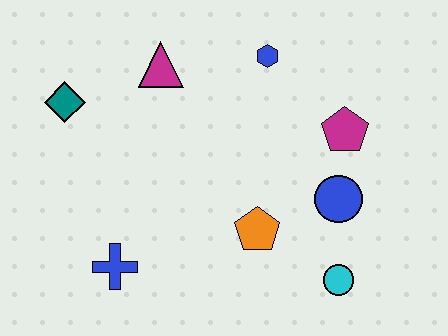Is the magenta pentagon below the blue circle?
No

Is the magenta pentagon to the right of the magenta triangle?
Yes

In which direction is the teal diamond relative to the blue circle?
The teal diamond is to the left of the blue circle.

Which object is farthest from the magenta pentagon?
The teal diamond is farthest from the magenta pentagon.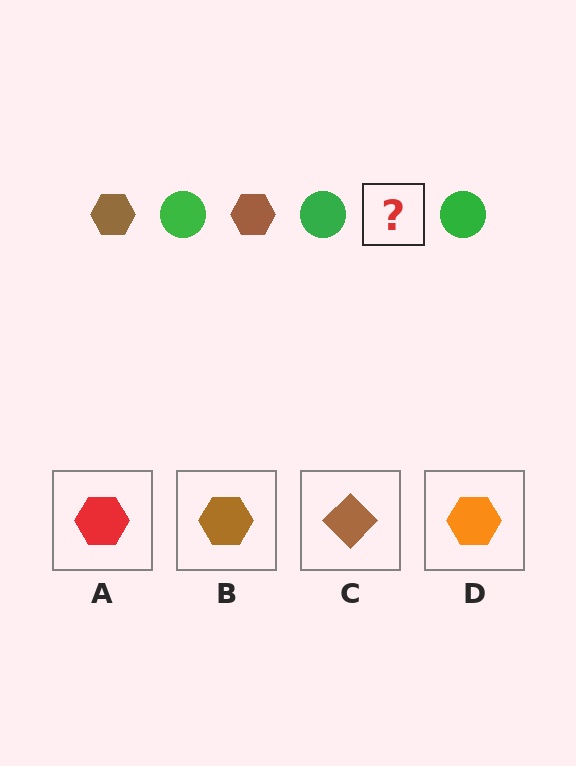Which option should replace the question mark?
Option B.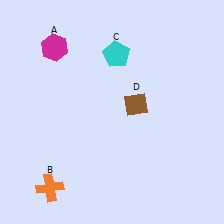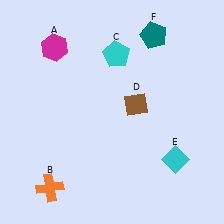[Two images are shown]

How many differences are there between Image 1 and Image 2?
There are 2 differences between the two images.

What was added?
A cyan diamond (E), a teal pentagon (F) were added in Image 2.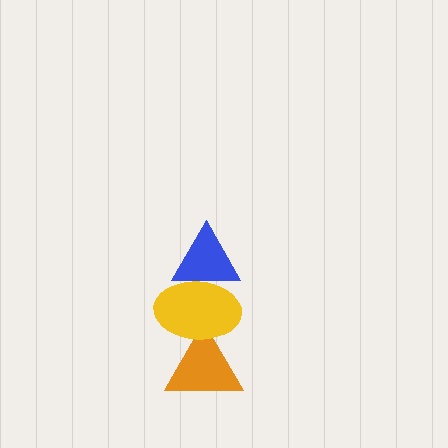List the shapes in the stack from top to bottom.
From top to bottom: the blue triangle, the yellow ellipse, the orange triangle.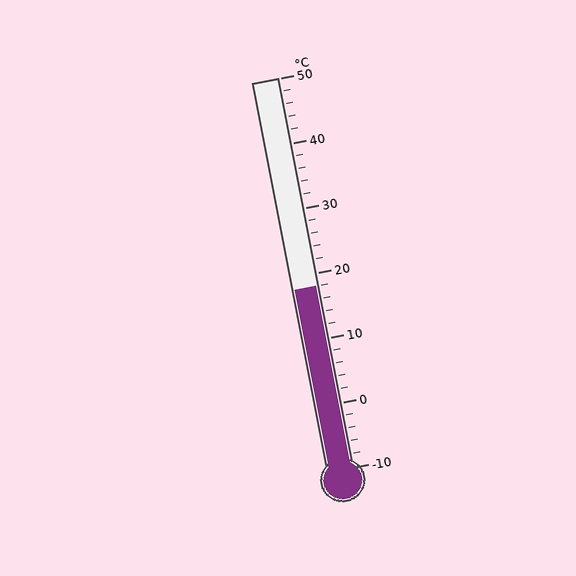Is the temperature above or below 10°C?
The temperature is above 10°C.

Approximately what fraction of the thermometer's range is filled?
The thermometer is filled to approximately 45% of its range.